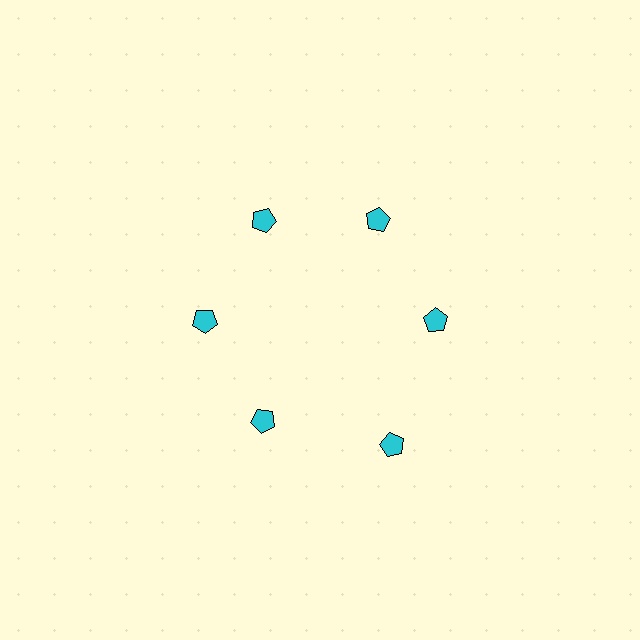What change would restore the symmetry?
The symmetry would be restored by moving it inward, back onto the ring so that all 6 pentagons sit at equal angles and equal distance from the center.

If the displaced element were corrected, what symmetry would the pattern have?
It would have 6-fold rotational symmetry — the pattern would map onto itself every 60 degrees.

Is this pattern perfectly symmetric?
No. The 6 cyan pentagons are arranged in a ring, but one element near the 5 o'clock position is pushed outward from the center, breaking the 6-fold rotational symmetry.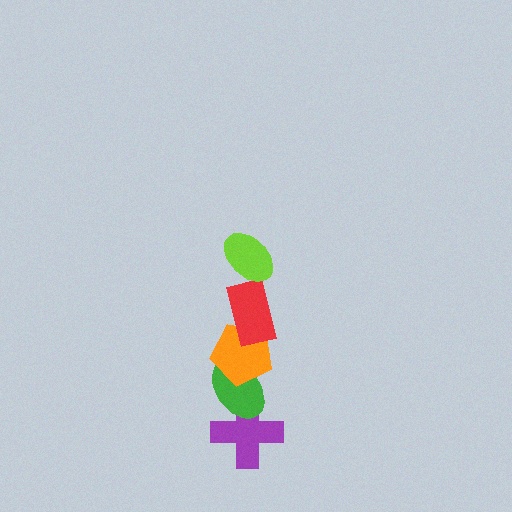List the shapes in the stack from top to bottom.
From top to bottom: the lime ellipse, the red rectangle, the orange pentagon, the green ellipse, the purple cross.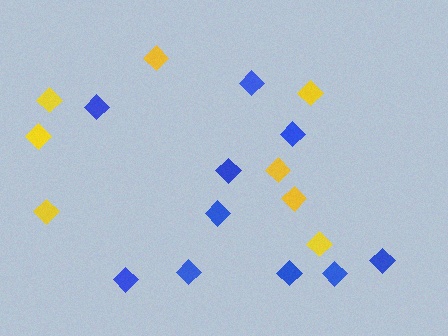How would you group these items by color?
There are 2 groups: one group of blue diamonds (10) and one group of yellow diamonds (8).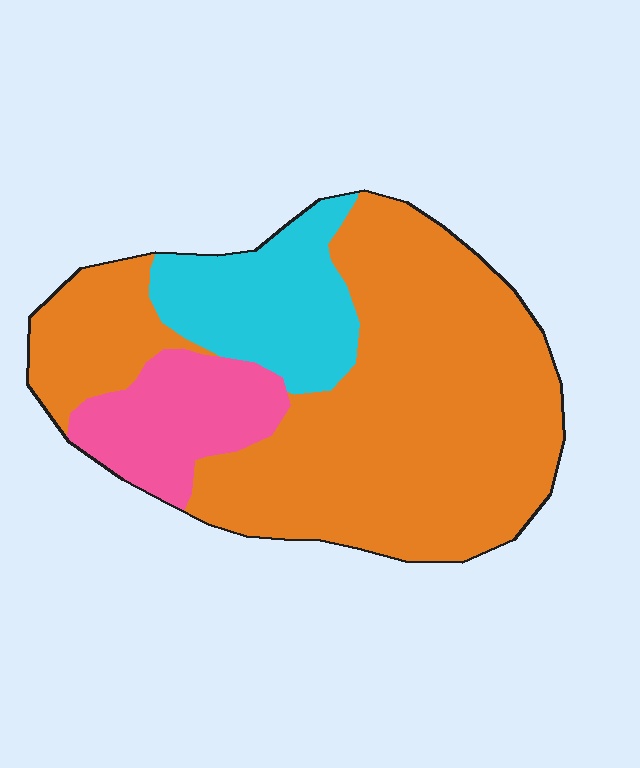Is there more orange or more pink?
Orange.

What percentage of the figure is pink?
Pink takes up about one eighth (1/8) of the figure.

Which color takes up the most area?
Orange, at roughly 70%.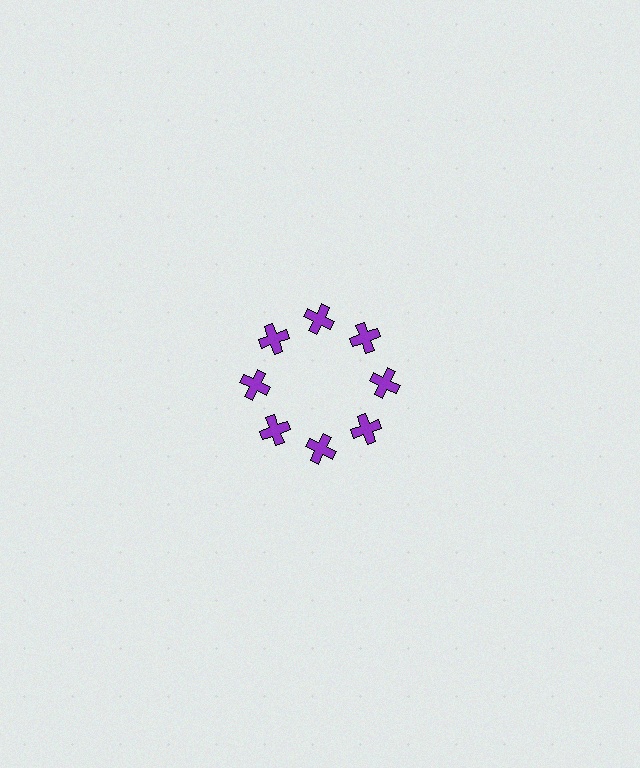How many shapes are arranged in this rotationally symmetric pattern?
There are 8 shapes, arranged in 8 groups of 1.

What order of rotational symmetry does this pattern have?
This pattern has 8-fold rotational symmetry.